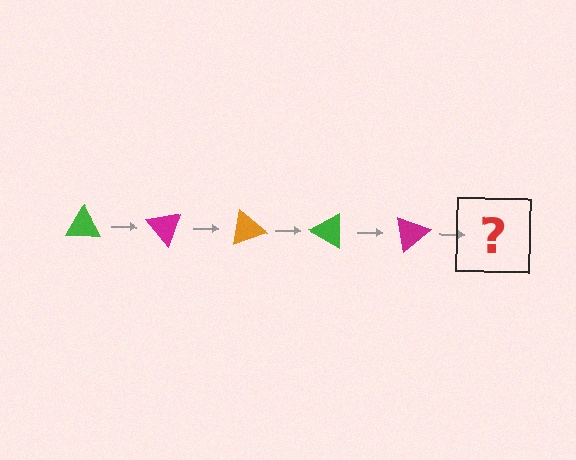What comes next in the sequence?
The next element should be an orange triangle, rotated 250 degrees from the start.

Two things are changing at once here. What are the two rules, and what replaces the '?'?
The two rules are that it rotates 50 degrees each step and the color cycles through green, magenta, and orange. The '?' should be an orange triangle, rotated 250 degrees from the start.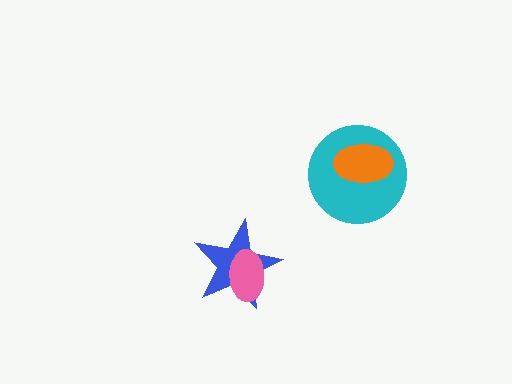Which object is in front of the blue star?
The pink ellipse is in front of the blue star.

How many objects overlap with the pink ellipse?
1 object overlaps with the pink ellipse.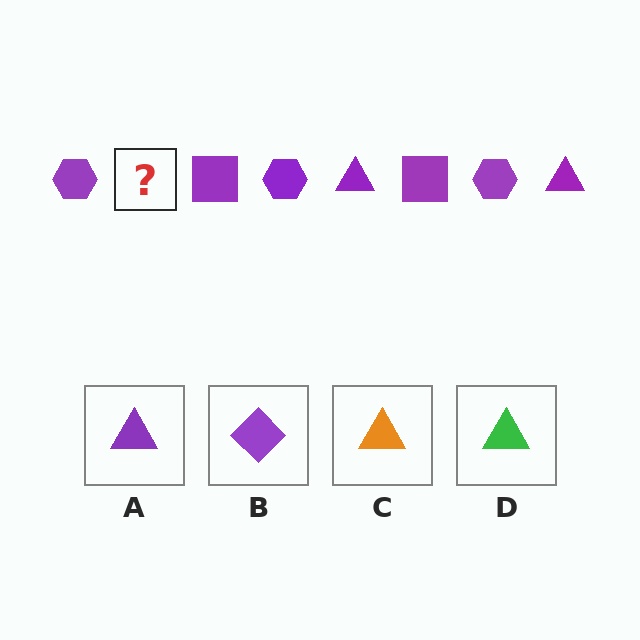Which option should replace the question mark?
Option A.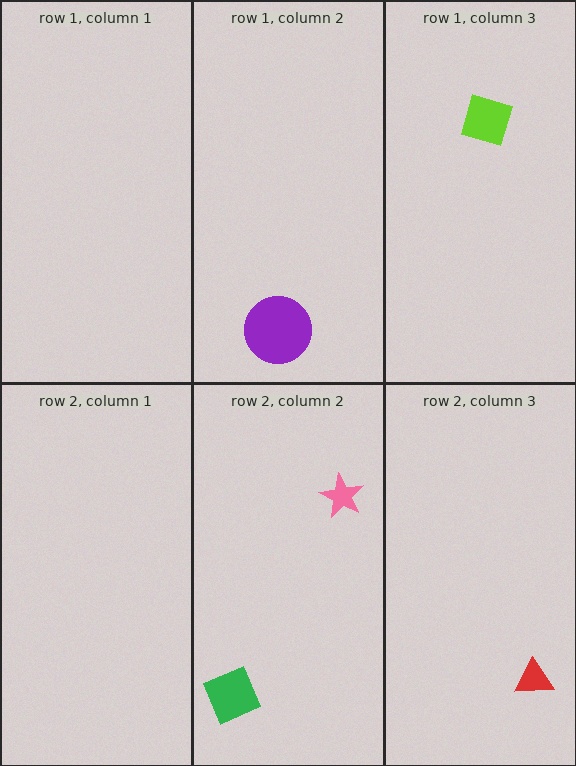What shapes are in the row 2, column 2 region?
The green square, the pink star.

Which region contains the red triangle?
The row 2, column 3 region.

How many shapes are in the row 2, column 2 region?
2.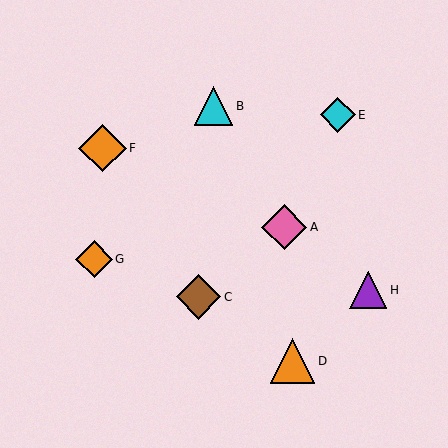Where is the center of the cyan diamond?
The center of the cyan diamond is at (338, 115).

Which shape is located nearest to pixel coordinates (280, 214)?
The pink diamond (labeled A) at (284, 227) is nearest to that location.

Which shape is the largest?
The orange diamond (labeled F) is the largest.